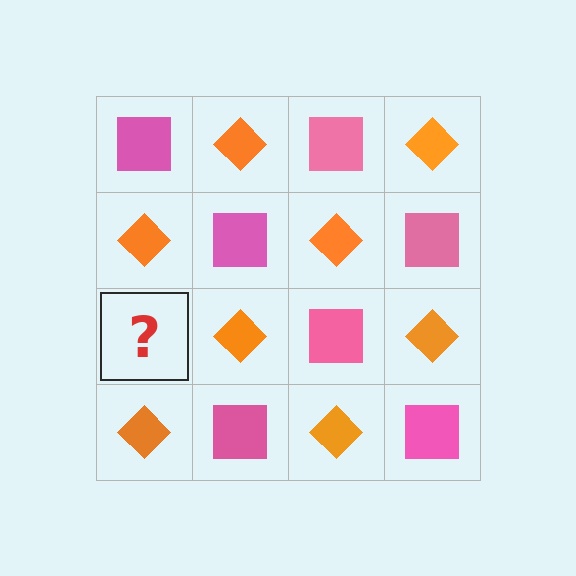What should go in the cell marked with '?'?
The missing cell should contain a pink square.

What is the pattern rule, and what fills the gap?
The rule is that it alternates pink square and orange diamond in a checkerboard pattern. The gap should be filled with a pink square.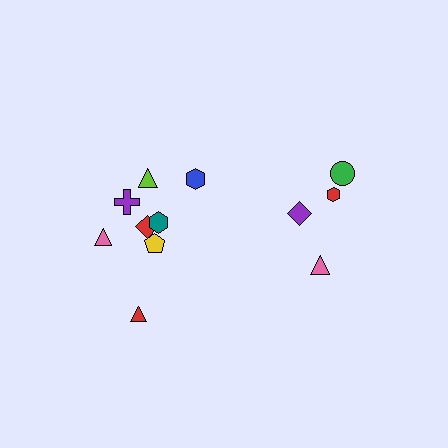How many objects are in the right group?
There are 4 objects.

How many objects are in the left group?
There are 8 objects.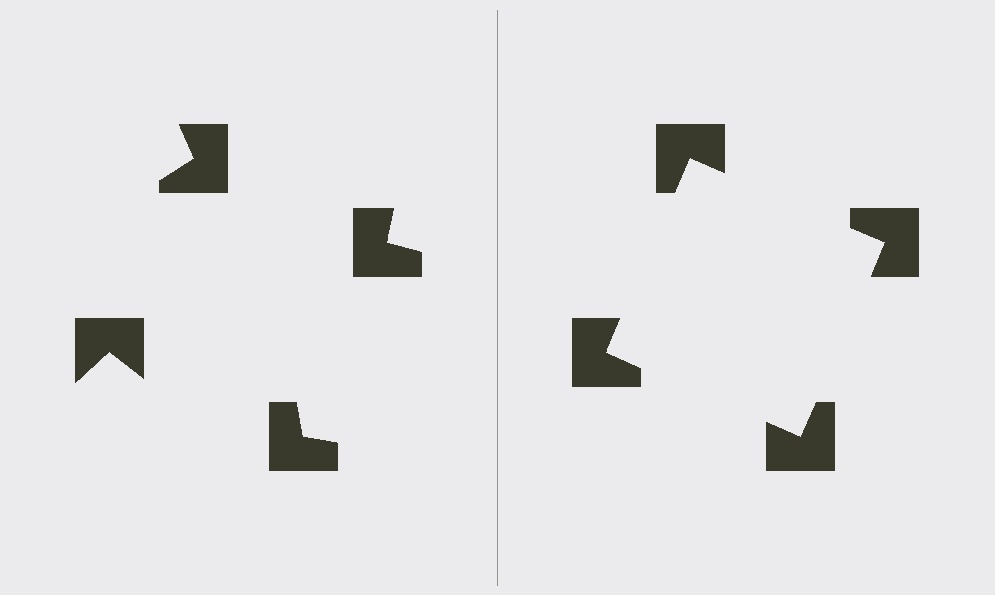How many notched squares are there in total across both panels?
8 — 4 on each side.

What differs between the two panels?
The notched squares are positioned identically on both sides; only the wedge orientations differ. On the right they align to a square; on the left they are misaligned.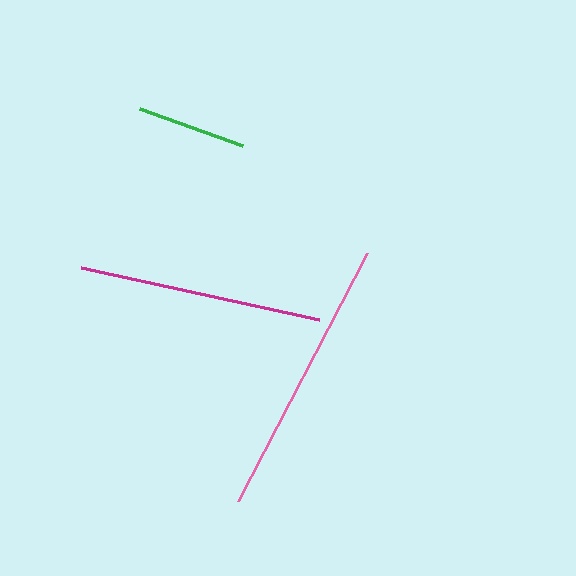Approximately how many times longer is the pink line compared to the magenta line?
The pink line is approximately 1.2 times the length of the magenta line.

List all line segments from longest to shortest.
From longest to shortest: pink, magenta, green.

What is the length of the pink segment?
The pink segment is approximately 280 pixels long.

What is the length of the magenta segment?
The magenta segment is approximately 243 pixels long.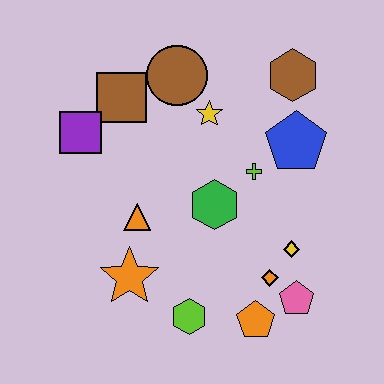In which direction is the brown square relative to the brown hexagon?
The brown square is to the left of the brown hexagon.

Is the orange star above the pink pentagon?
Yes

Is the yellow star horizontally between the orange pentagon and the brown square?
Yes